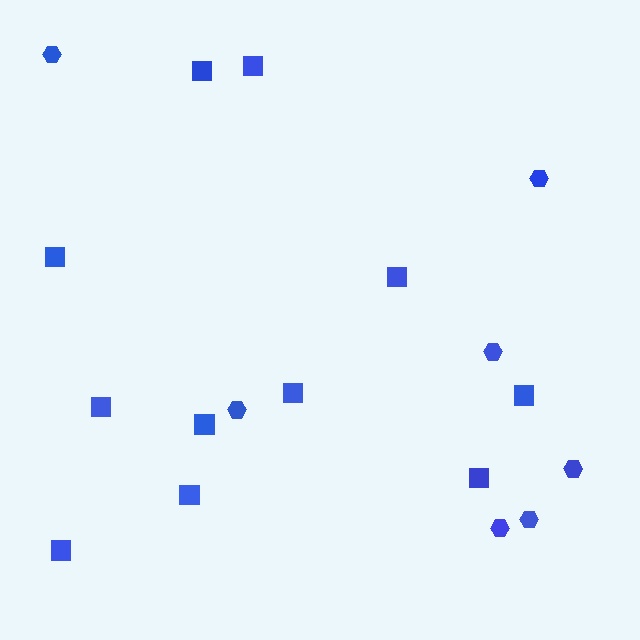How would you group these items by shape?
There are 2 groups: one group of squares (11) and one group of hexagons (7).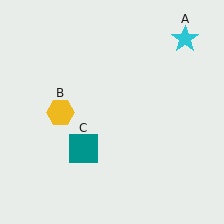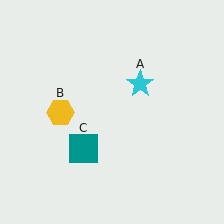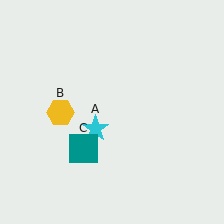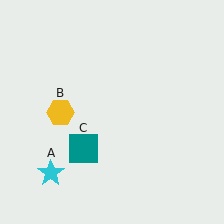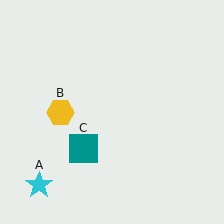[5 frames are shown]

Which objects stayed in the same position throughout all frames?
Yellow hexagon (object B) and teal square (object C) remained stationary.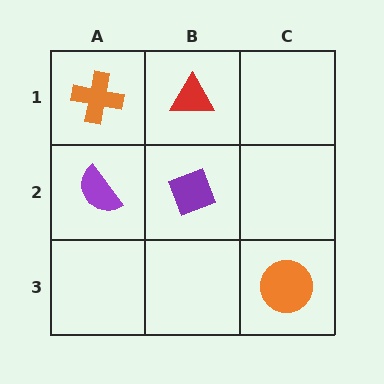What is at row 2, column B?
A purple diamond.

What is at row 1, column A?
An orange cross.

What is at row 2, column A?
A purple semicircle.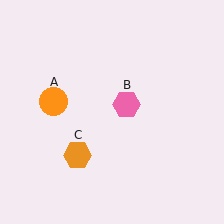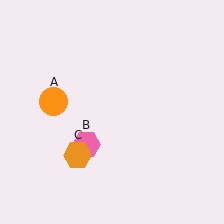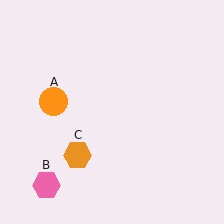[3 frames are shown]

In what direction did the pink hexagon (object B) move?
The pink hexagon (object B) moved down and to the left.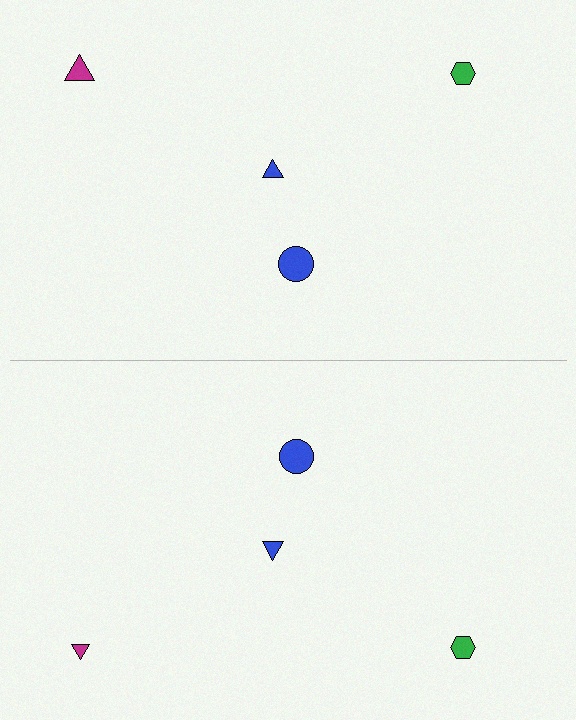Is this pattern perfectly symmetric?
No, the pattern is not perfectly symmetric. The magenta triangle on the bottom side has a different size than its mirror counterpart.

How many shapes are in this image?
There are 8 shapes in this image.